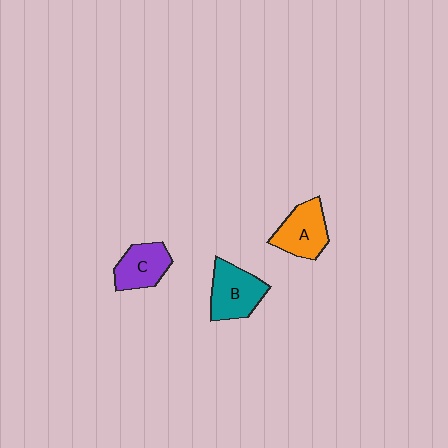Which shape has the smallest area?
Shape C (purple).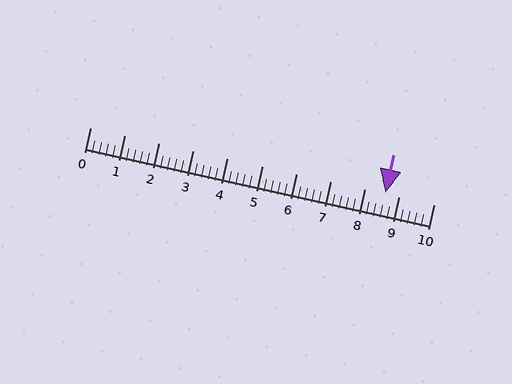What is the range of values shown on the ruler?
The ruler shows values from 0 to 10.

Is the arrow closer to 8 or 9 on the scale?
The arrow is closer to 9.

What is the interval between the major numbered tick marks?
The major tick marks are spaced 1 units apart.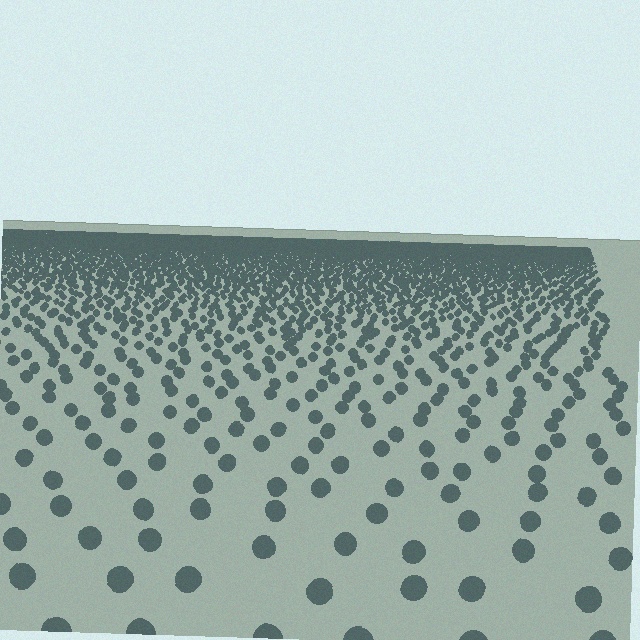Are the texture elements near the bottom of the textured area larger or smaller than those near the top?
Larger. Near the bottom, elements are closer to the viewer and appear at a bigger on-screen size.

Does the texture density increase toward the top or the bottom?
Density increases toward the top.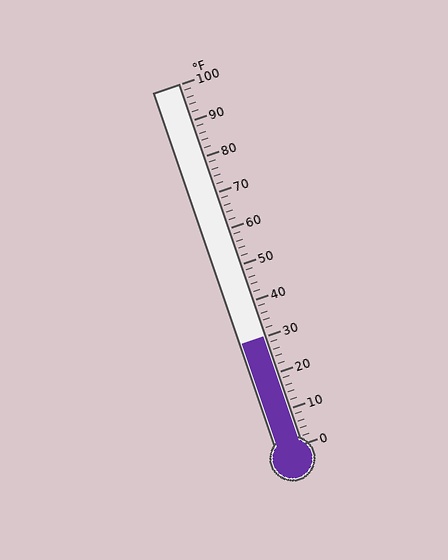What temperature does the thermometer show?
The thermometer shows approximately 30°F.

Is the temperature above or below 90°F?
The temperature is below 90°F.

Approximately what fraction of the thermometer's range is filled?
The thermometer is filled to approximately 30% of its range.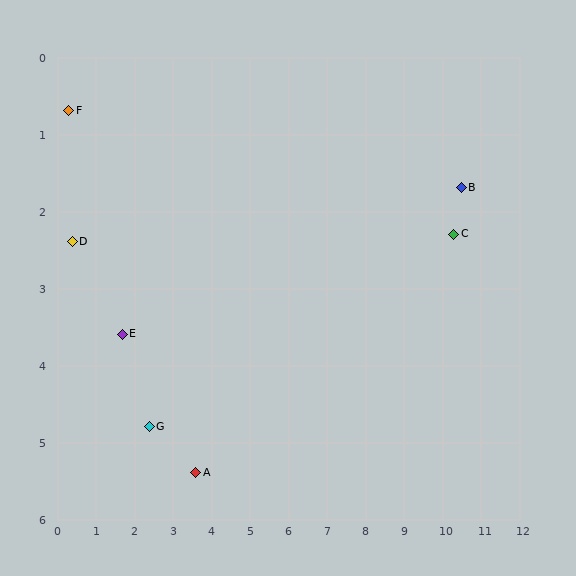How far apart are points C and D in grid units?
Points C and D are about 9.9 grid units apart.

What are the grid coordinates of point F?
Point F is at approximately (0.3, 0.7).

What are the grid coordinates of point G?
Point G is at approximately (2.4, 4.8).